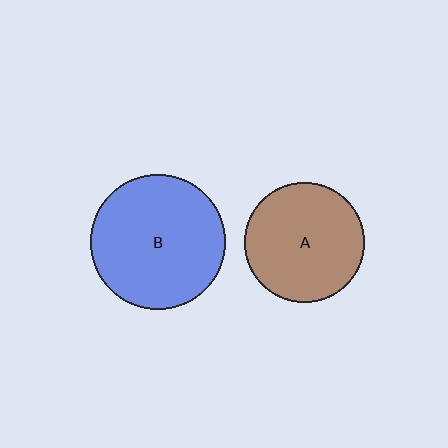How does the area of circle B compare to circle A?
Approximately 1.2 times.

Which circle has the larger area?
Circle B (blue).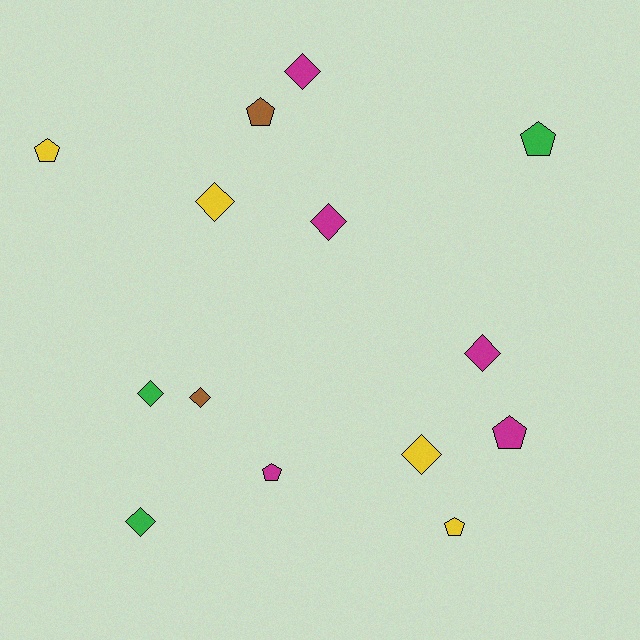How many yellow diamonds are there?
There are 2 yellow diamonds.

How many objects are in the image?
There are 14 objects.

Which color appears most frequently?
Magenta, with 5 objects.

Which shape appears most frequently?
Diamond, with 8 objects.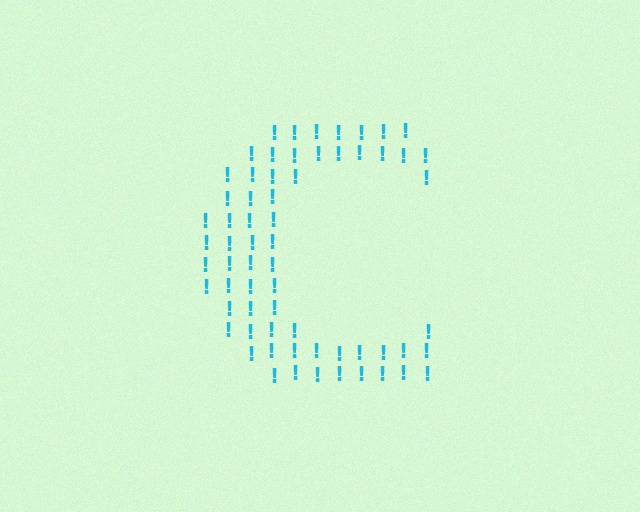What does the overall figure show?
The overall figure shows the letter C.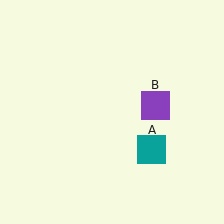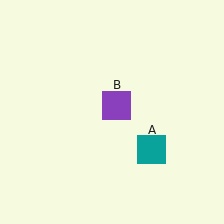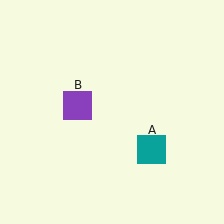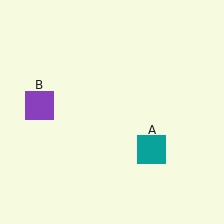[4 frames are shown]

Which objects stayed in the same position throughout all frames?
Teal square (object A) remained stationary.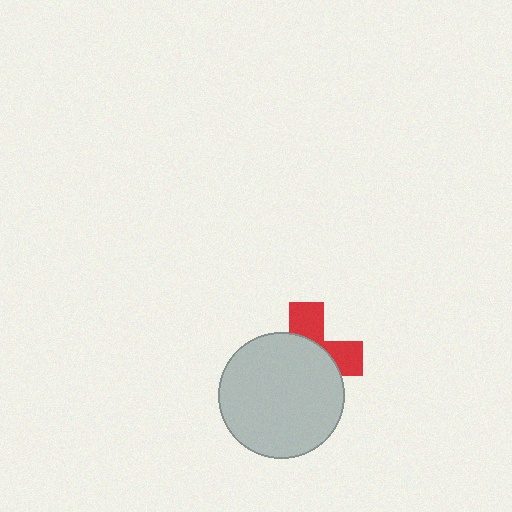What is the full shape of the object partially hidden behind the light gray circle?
The partially hidden object is a red cross.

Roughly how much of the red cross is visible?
A small part of it is visible (roughly 35%).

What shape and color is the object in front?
The object in front is a light gray circle.